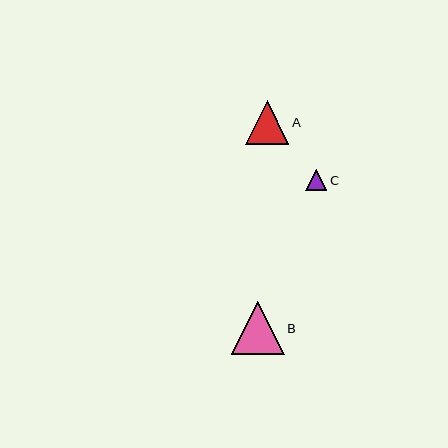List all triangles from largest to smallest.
From largest to smallest: B, A, C.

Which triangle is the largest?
Triangle B is the largest with a size of approximately 53 pixels.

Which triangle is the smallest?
Triangle C is the smallest with a size of approximately 21 pixels.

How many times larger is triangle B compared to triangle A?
Triangle B is approximately 1.2 times the size of triangle A.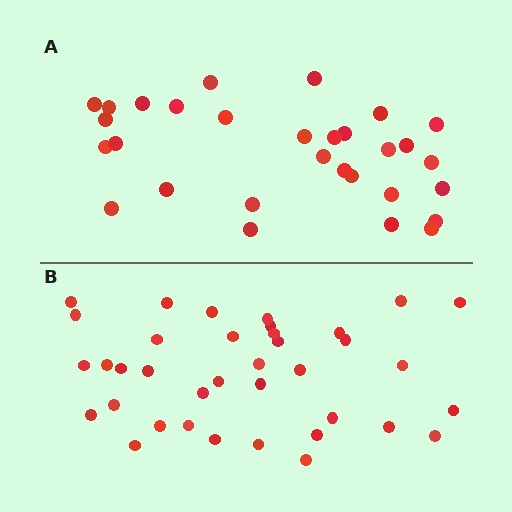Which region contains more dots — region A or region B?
Region B (the bottom region) has more dots.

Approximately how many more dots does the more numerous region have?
Region B has roughly 8 or so more dots than region A.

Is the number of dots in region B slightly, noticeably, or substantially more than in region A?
Region B has only slightly more — the two regions are fairly close. The ratio is roughly 1.2 to 1.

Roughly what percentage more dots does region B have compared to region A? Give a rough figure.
About 25% more.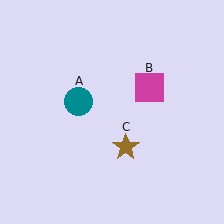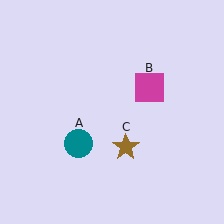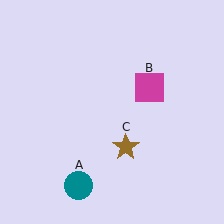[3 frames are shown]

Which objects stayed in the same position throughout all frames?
Magenta square (object B) and brown star (object C) remained stationary.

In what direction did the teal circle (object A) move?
The teal circle (object A) moved down.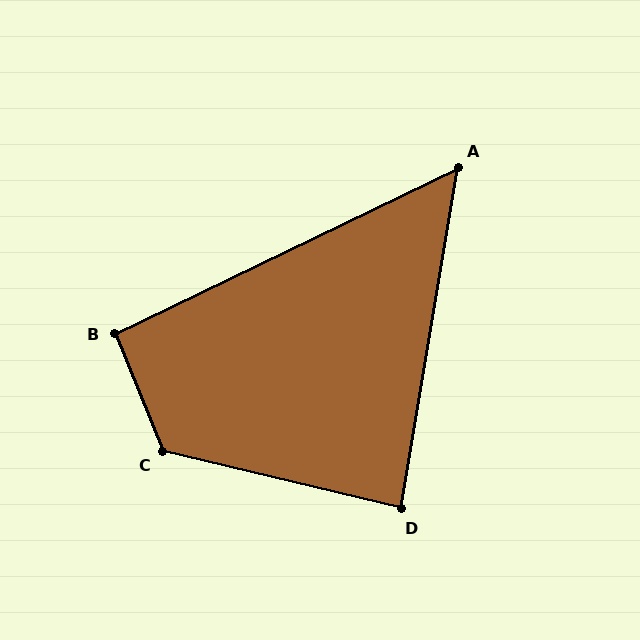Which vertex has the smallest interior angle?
A, at approximately 55 degrees.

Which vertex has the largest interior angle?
C, at approximately 125 degrees.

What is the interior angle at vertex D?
Approximately 86 degrees (approximately right).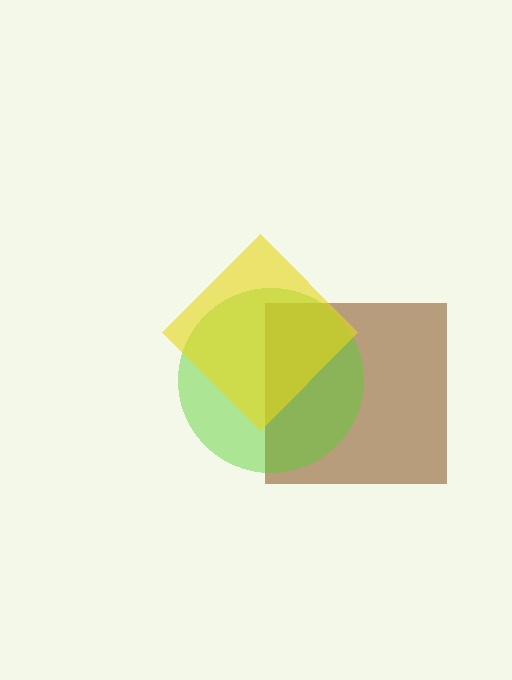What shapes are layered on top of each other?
The layered shapes are: a brown square, a lime circle, a yellow diamond.